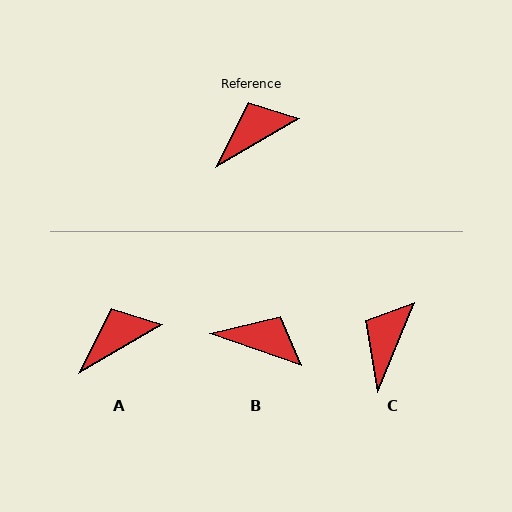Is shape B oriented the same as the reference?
No, it is off by about 49 degrees.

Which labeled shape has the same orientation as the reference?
A.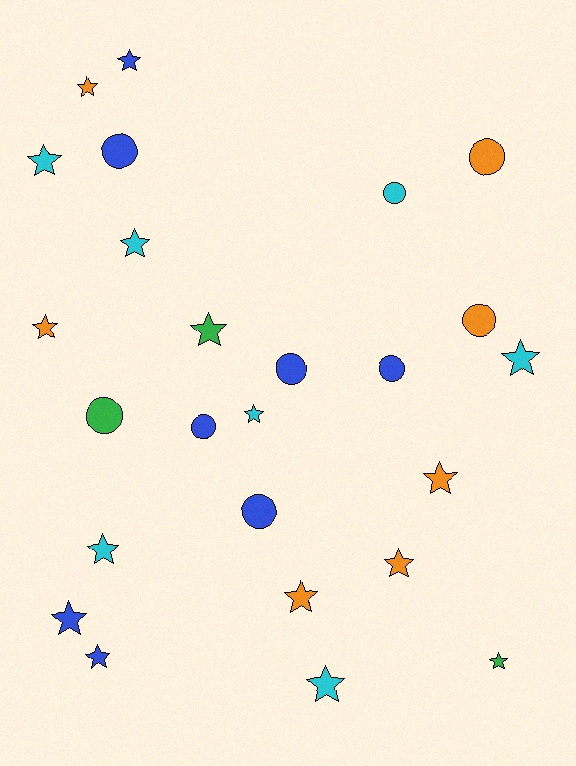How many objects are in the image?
There are 25 objects.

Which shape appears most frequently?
Star, with 16 objects.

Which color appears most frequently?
Blue, with 8 objects.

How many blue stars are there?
There are 3 blue stars.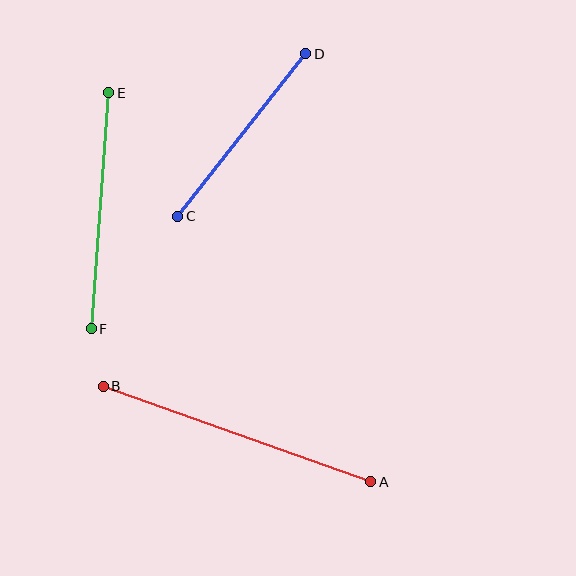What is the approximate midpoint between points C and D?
The midpoint is at approximately (242, 135) pixels.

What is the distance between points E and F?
The distance is approximately 237 pixels.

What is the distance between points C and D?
The distance is approximately 207 pixels.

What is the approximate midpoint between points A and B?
The midpoint is at approximately (237, 434) pixels.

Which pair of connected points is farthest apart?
Points A and B are farthest apart.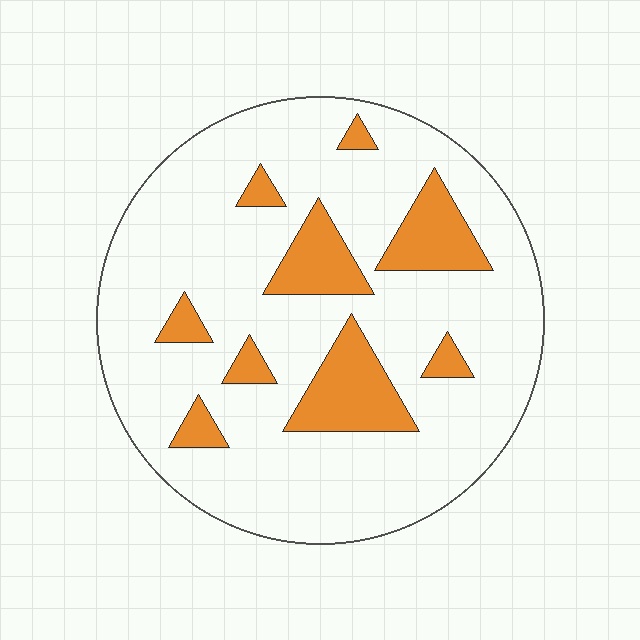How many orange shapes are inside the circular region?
9.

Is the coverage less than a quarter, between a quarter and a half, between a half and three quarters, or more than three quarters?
Less than a quarter.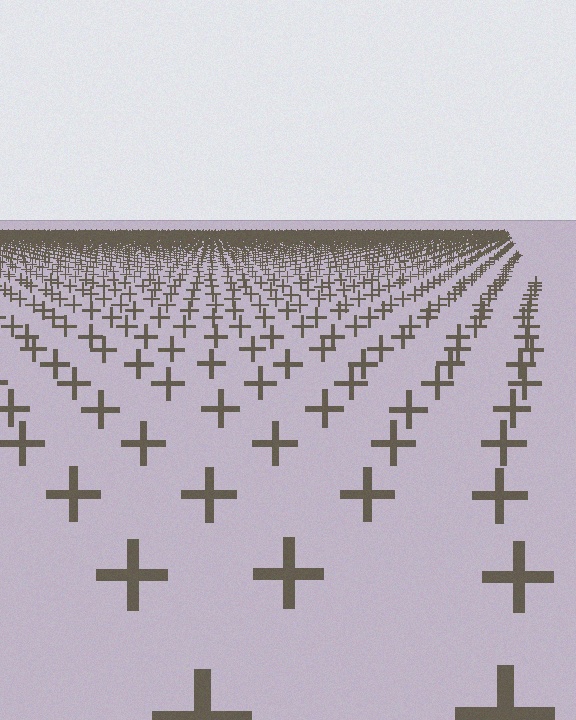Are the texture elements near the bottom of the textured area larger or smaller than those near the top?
Larger. Near the bottom, elements are closer to the viewer and appear at a bigger on-screen size.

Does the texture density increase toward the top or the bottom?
Density increases toward the top.